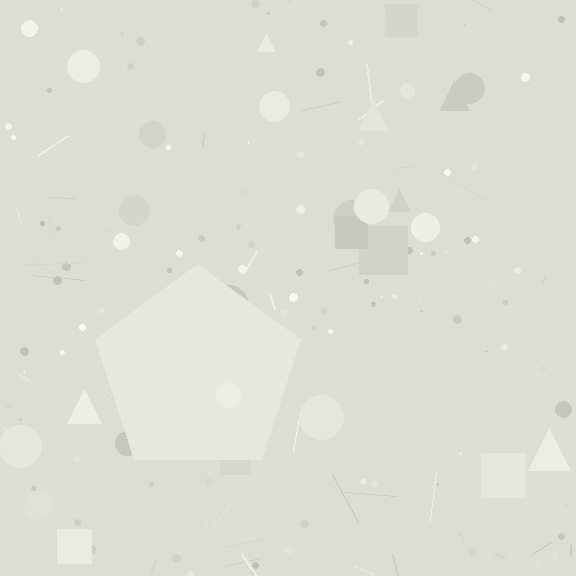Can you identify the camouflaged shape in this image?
The camouflaged shape is a pentagon.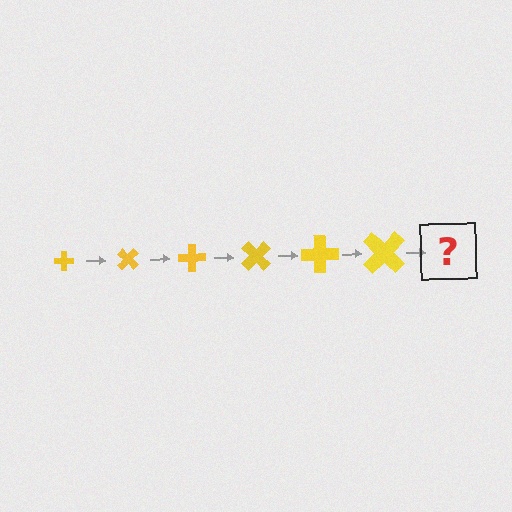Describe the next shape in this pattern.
It should be a cross, larger than the previous one and rotated 270 degrees from the start.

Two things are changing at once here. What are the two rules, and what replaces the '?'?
The two rules are that the cross grows larger each step and it rotates 45 degrees each step. The '?' should be a cross, larger than the previous one and rotated 270 degrees from the start.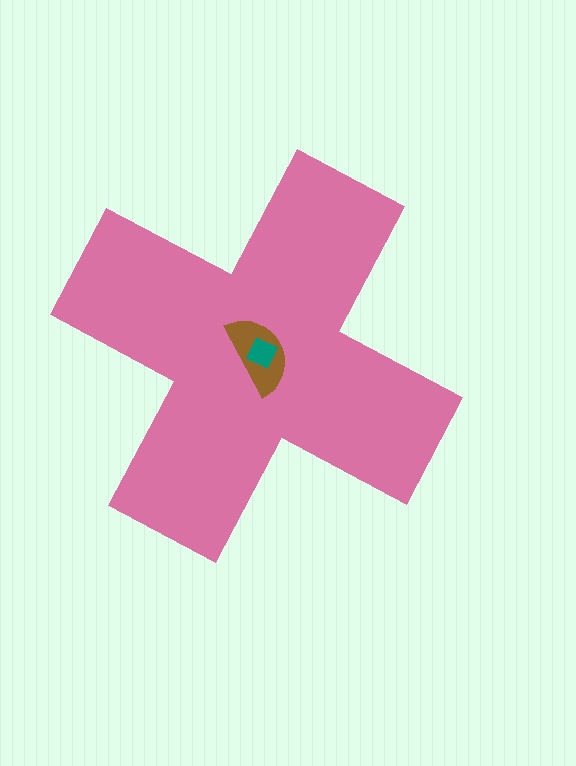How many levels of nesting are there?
3.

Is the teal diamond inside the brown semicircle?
Yes.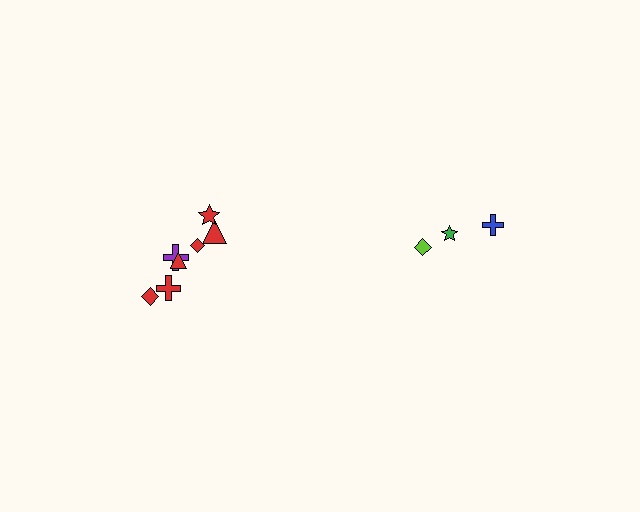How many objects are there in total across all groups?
There are 10 objects.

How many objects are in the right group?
There are 3 objects.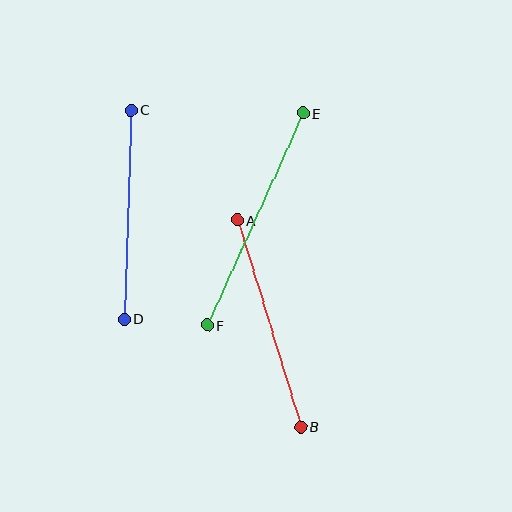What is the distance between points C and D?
The distance is approximately 209 pixels.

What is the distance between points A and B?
The distance is approximately 216 pixels.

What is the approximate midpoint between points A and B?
The midpoint is at approximately (269, 323) pixels.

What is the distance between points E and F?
The distance is approximately 233 pixels.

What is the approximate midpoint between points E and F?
The midpoint is at approximately (255, 219) pixels.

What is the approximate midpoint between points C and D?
The midpoint is at approximately (128, 215) pixels.